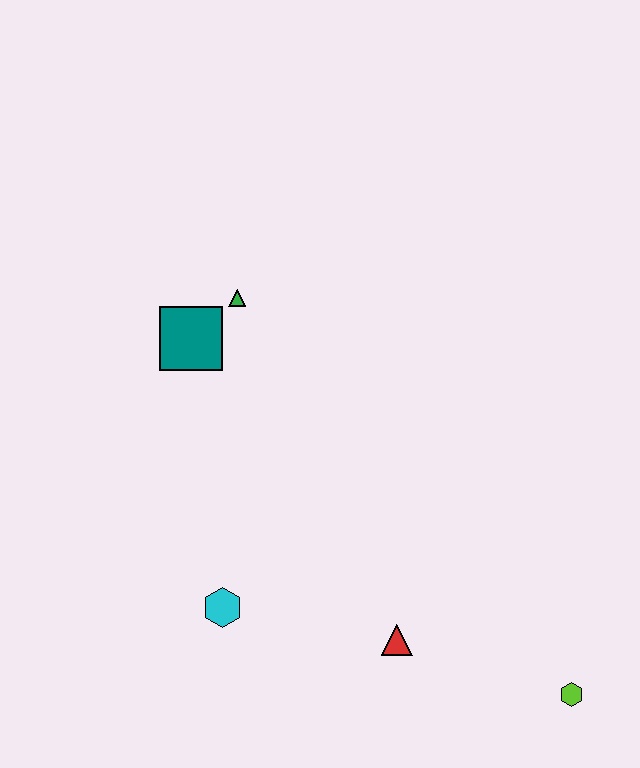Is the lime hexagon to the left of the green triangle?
No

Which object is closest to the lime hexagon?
The red triangle is closest to the lime hexagon.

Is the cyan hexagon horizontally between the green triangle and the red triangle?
No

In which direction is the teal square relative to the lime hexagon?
The teal square is to the left of the lime hexagon.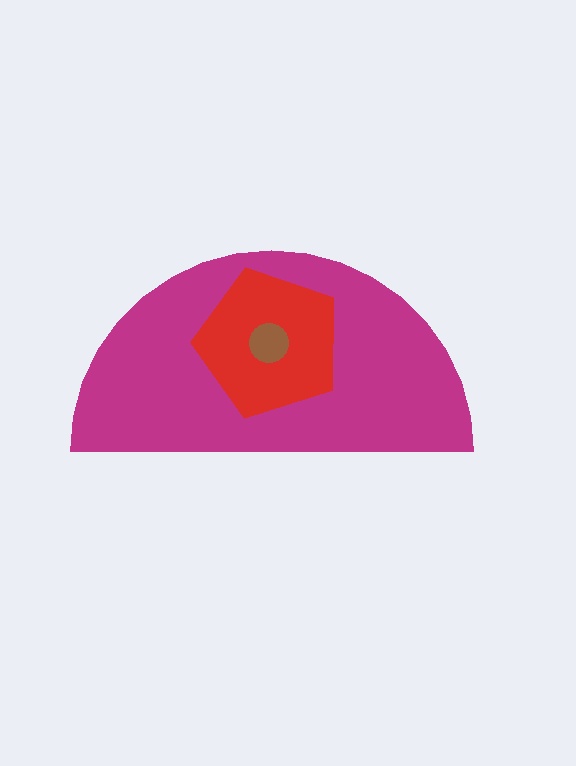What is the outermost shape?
The magenta semicircle.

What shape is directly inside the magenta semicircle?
The red pentagon.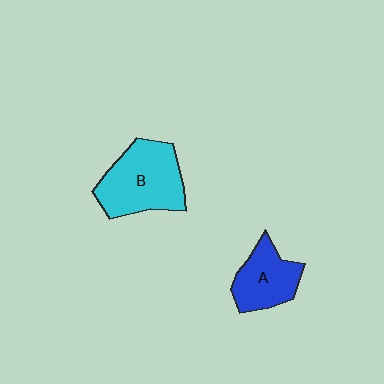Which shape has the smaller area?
Shape A (blue).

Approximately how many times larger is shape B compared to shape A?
Approximately 1.5 times.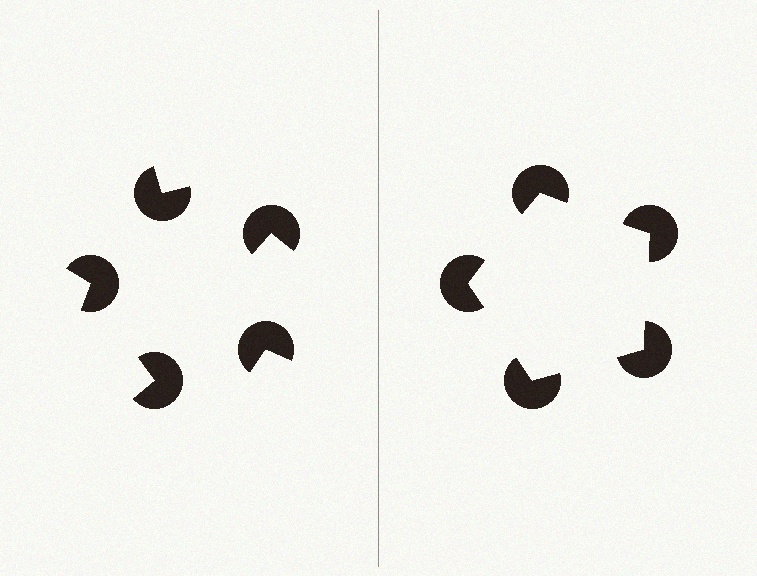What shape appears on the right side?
An illusory pentagon.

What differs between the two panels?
The pac-man discs are positioned identically on both sides; only the wedge orientations differ. On the right they align to a pentagon; on the left they are misaligned.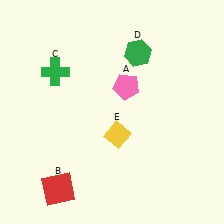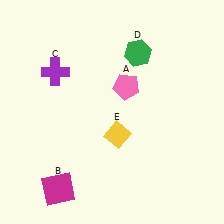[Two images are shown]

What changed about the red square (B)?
In Image 1, B is red. In Image 2, it changed to magenta.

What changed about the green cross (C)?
In Image 1, C is green. In Image 2, it changed to purple.